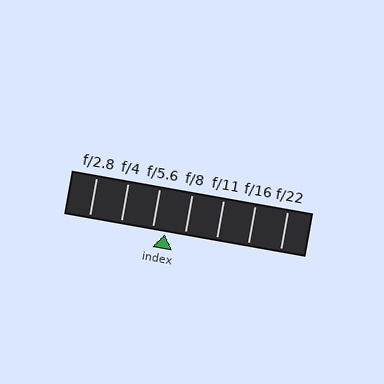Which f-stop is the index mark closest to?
The index mark is closest to f/5.6.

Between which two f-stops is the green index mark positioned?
The index mark is between f/5.6 and f/8.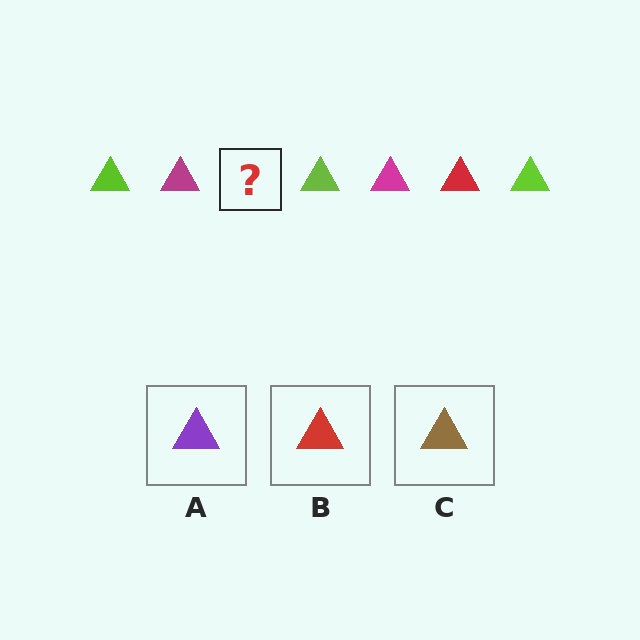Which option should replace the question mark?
Option B.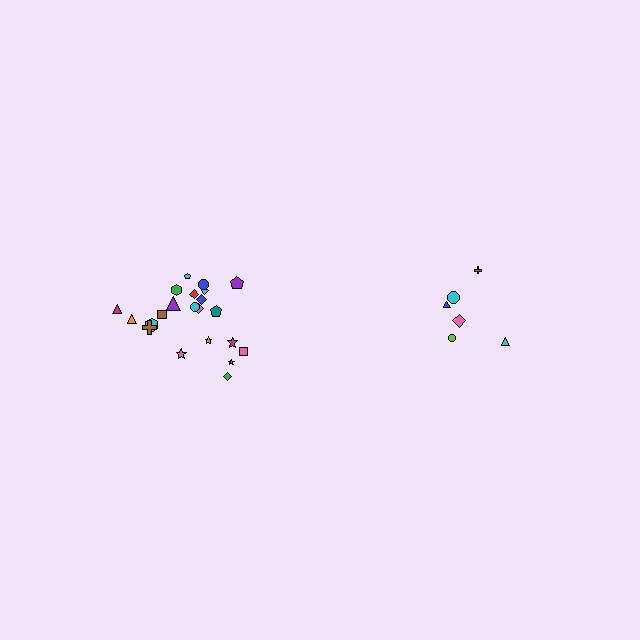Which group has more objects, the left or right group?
The left group.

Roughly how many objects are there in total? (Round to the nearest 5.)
Roughly 30 objects in total.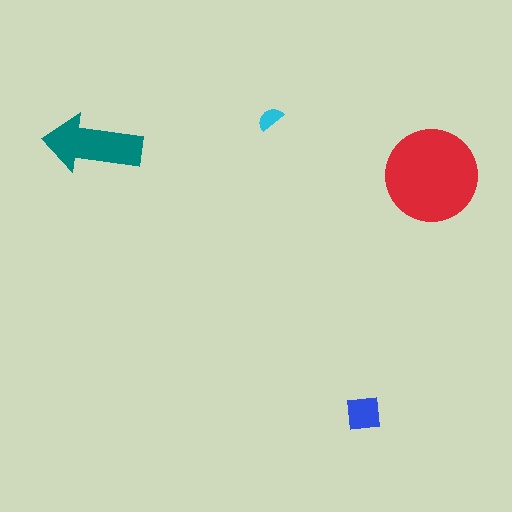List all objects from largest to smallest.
The red circle, the teal arrow, the blue square, the cyan semicircle.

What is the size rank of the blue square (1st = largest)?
3rd.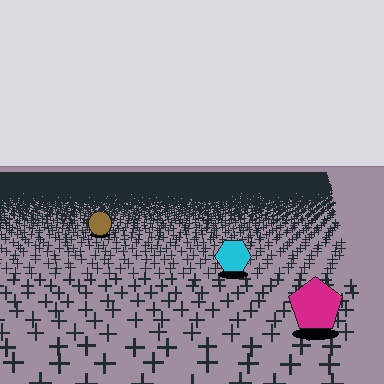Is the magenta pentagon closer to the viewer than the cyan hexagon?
Yes. The magenta pentagon is closer — you can tell from the texture gradient: the ground texture is coarser near it.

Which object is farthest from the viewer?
The brown circle is farthest from the viewer. It appears smaller and the ground texture around it is denser.